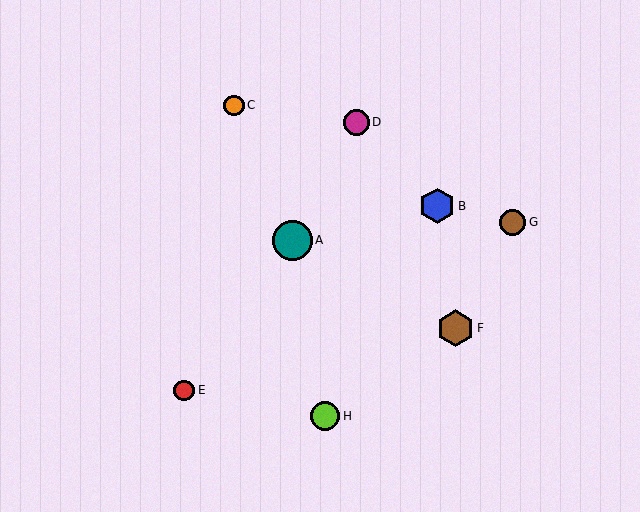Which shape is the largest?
The teal circle (labeled A) is the largest.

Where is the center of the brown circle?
The center of the brown circle is at (513, 222).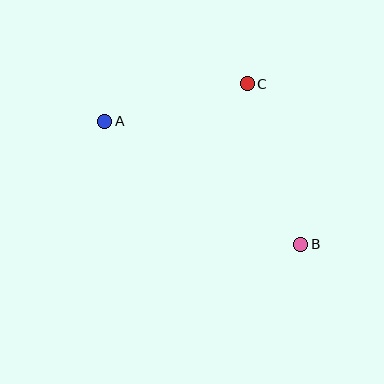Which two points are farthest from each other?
Points A and B are farthest from each other.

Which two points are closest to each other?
Points A and C are closest to each other.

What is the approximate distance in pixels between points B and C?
The distance between B and C is approximately 169 pixels.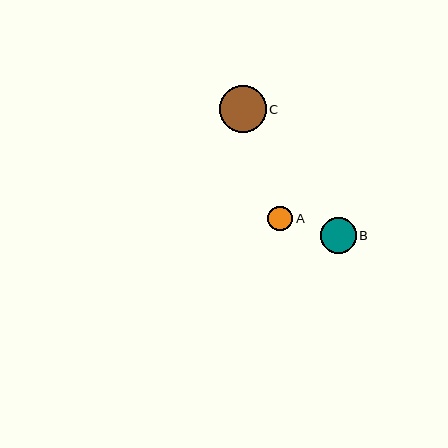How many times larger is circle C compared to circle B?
Circle C is approximately 1.3 times the size of circle B.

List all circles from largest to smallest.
From largest to smallest: C, B, A.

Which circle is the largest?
Circle C is the largest with a size of approximately 46 pixels.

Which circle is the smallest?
Circle A is the smallest with a size of approximately 25 pixels.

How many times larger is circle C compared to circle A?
Circle C is approximately 1.9 times the size of circle A.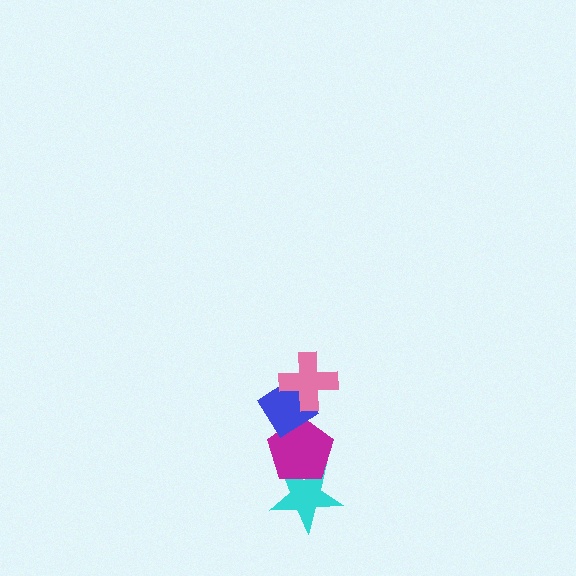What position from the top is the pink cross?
The pink cross is 1st from the top.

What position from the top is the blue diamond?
The blue diamond is 2nd from the top.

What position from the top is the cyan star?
The cyan star is 4th from the top.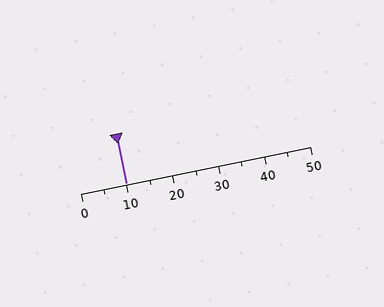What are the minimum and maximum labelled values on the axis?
The axis runs from 0 to 50.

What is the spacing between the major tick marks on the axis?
The major ticks are spaced 10 apart.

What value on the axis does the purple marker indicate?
The marker indicates approximately 10.